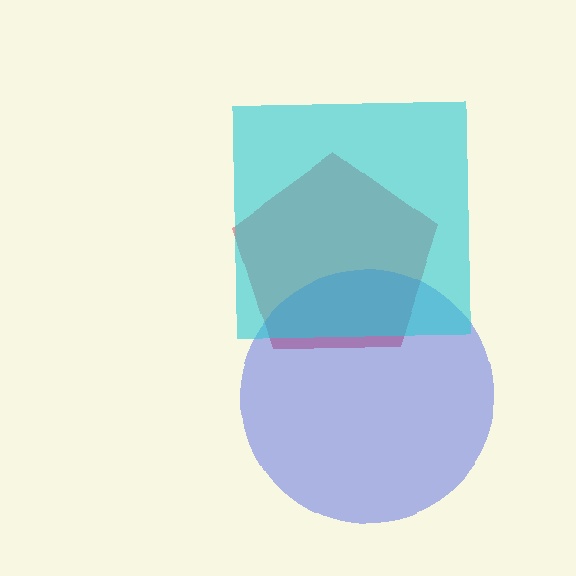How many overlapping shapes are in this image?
There are 3 overlapping shapes in the image.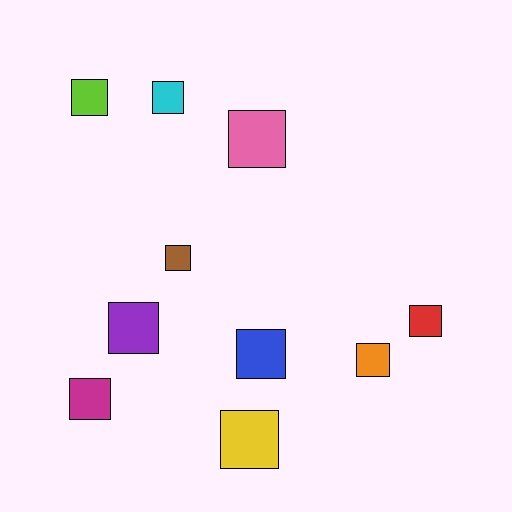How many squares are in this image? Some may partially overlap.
There are 10 squares.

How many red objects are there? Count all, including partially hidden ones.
There is 1 red object.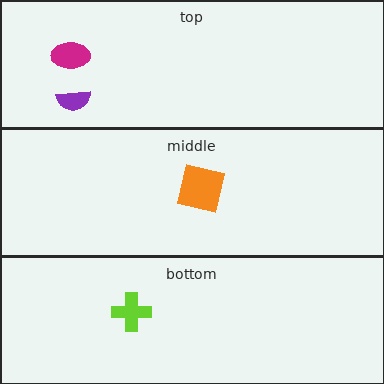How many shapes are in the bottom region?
1.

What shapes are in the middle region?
The orange square.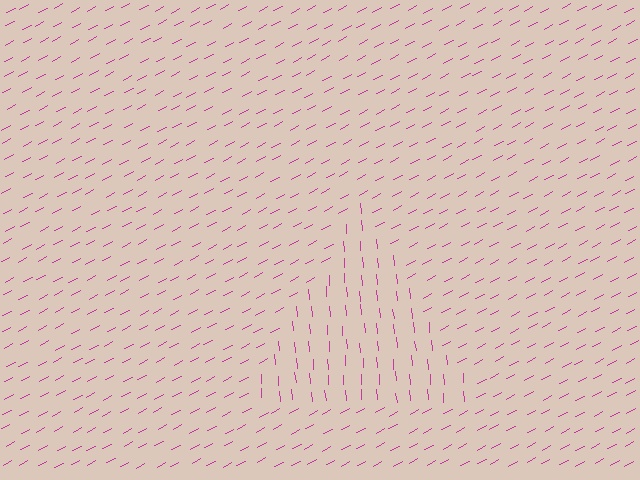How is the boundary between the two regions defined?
The boundary is defined purely by a change in line orientation (approximately 67 degrees difference). All lines are the same color and thickness.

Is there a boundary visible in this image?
Yes, there is a texture boundary formed by a change in line orientation.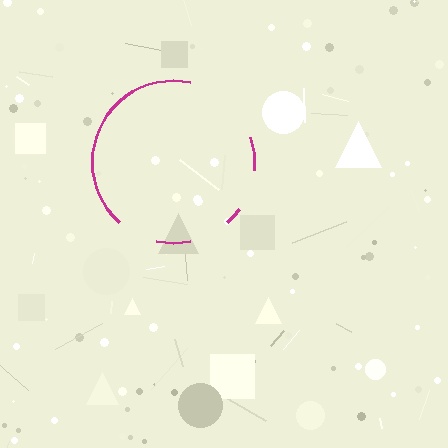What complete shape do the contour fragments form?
The contour fragments form a circle.